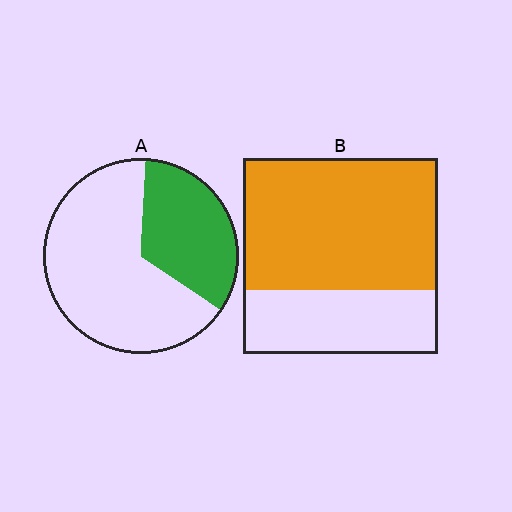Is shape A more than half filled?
No.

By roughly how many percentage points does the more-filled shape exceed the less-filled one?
By roughly 35 percentage points (B over A).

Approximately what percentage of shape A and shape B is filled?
A is approximately 35% and B is approximately 65%.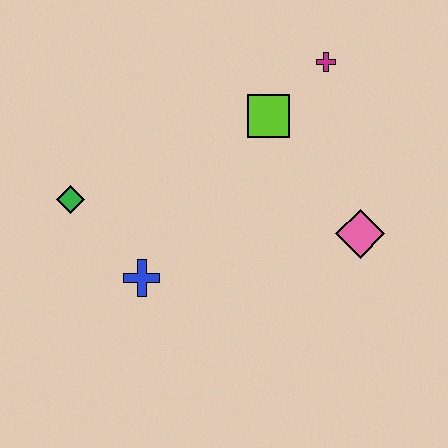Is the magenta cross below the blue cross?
No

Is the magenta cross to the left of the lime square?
No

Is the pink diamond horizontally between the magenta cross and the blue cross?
No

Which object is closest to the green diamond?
The blue cross is closest to the green diamond.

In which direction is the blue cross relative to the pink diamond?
The blue cross is to the left of the pink diamond.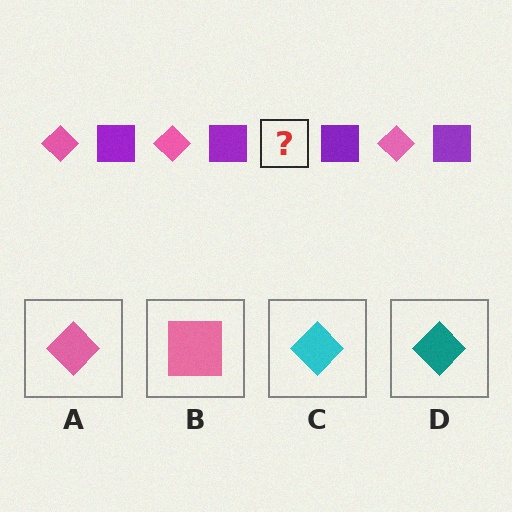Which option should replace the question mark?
Option A.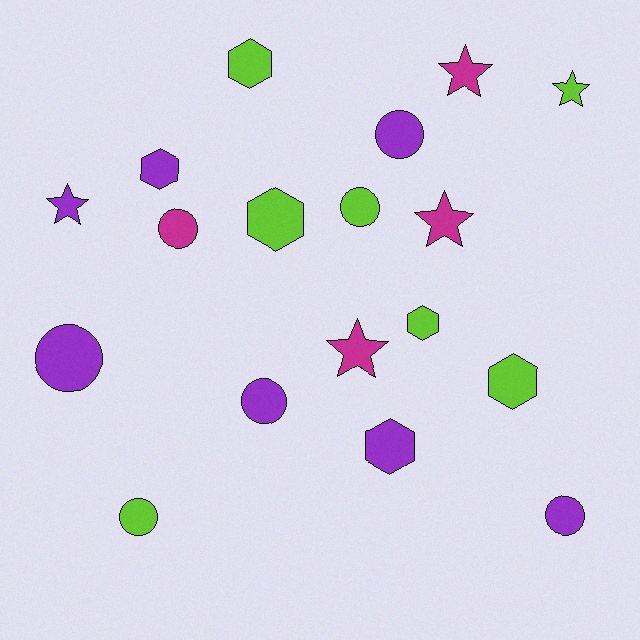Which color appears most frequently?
Purple, with 7 objects.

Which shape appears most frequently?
Circle, with 7 objects.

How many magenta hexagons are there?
There are no magenta hexagons.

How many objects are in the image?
There are 18 objects.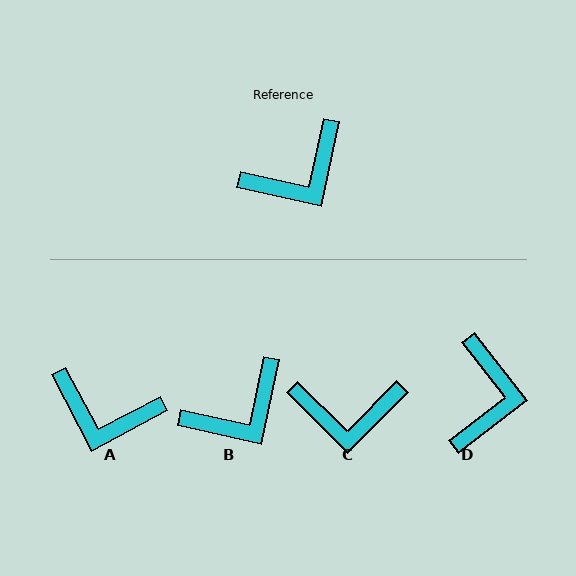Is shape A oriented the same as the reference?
No, it is off by about 50 degrees.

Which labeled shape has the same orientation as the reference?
B.